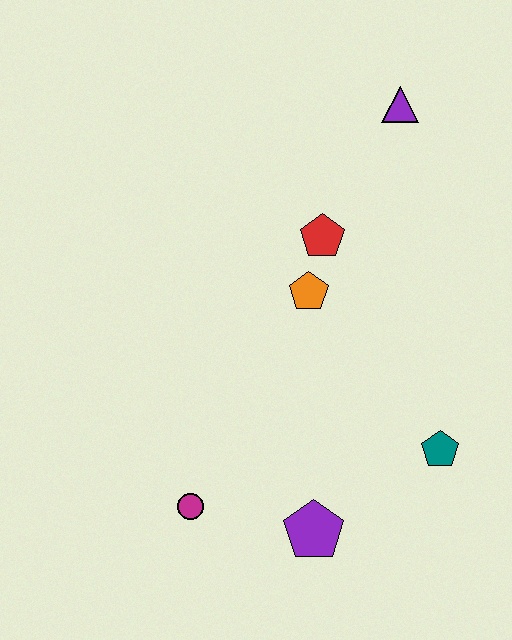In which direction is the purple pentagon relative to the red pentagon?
The purple pentagon is below the red pentagon.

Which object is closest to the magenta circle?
The purple pentagon is closest to the magenta circle.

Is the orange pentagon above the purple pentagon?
Yes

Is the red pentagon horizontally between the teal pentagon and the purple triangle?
No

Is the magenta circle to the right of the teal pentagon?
No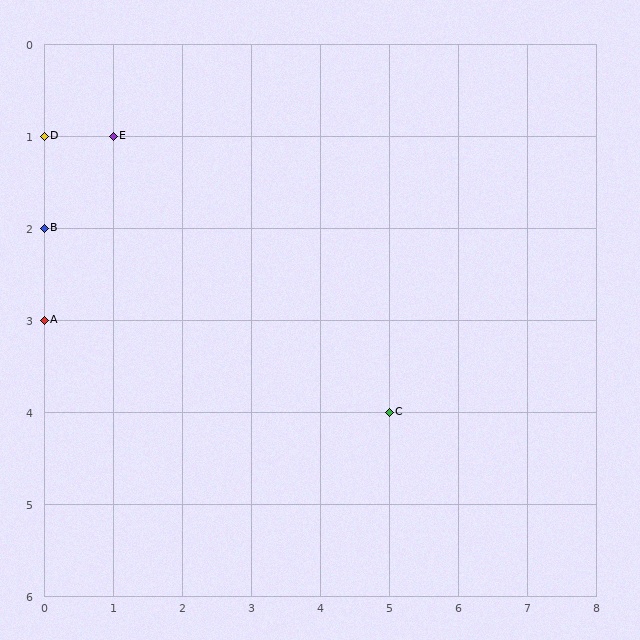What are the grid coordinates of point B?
Point B is at grid coordinates (0, 2).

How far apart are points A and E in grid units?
Points A and E are 1 column and 2 rows apart (about 2.2 grid units diagonally).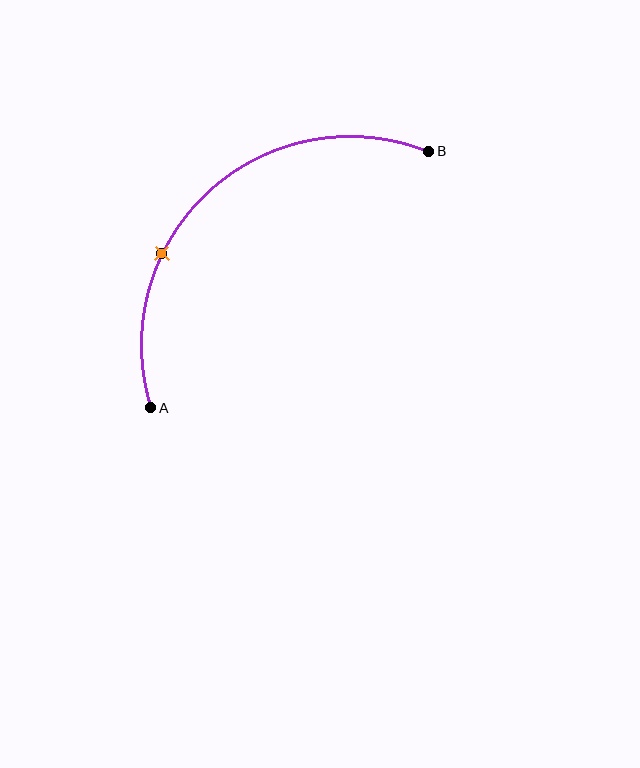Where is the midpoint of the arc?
The arc midpoint is the point on the curve farthest from the straight line joining A and B. It sits above and to the left of that line.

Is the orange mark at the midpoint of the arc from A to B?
No. The orange mark lies on the arc but is closer to endpoint A. The arc midpoint would be at the point on the curve equidistant along the arc from both A and B.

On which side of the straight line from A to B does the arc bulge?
The arc bulges above and to the left of the straight line connecting A and B.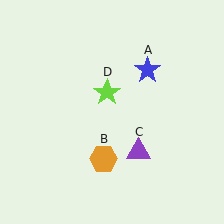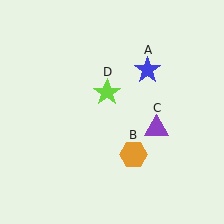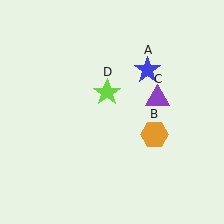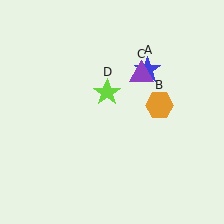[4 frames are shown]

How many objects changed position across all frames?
2 objects changed position: orange hexagon (object B), purple triangle (object C).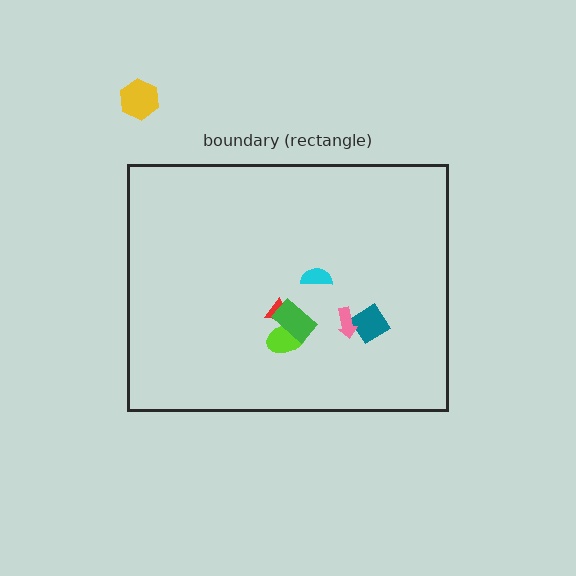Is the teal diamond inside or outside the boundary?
Inside.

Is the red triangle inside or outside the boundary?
Inside.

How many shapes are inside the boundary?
6 inside, 1 outside.